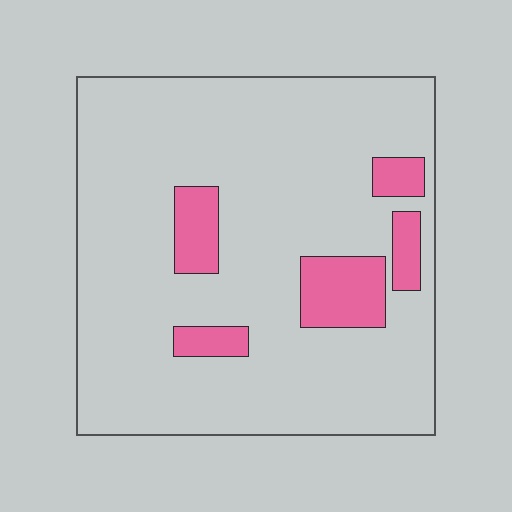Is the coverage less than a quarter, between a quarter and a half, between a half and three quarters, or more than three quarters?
Less than a quarter.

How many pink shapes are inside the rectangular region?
5.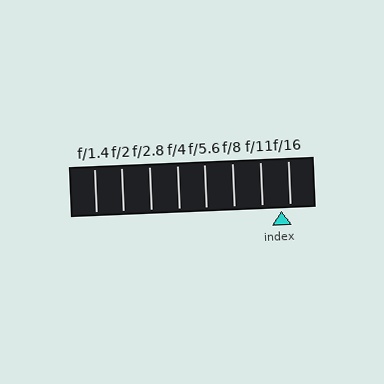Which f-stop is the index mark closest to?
The index mark is closest to f/16.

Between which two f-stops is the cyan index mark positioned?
The index mark is between f/11 and f/16.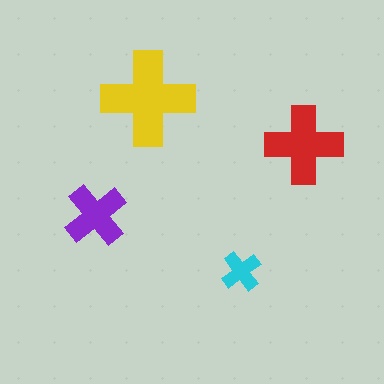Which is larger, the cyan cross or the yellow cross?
The yellow one.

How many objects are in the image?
There are 4 objects in the image.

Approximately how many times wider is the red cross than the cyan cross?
About 2 times wider.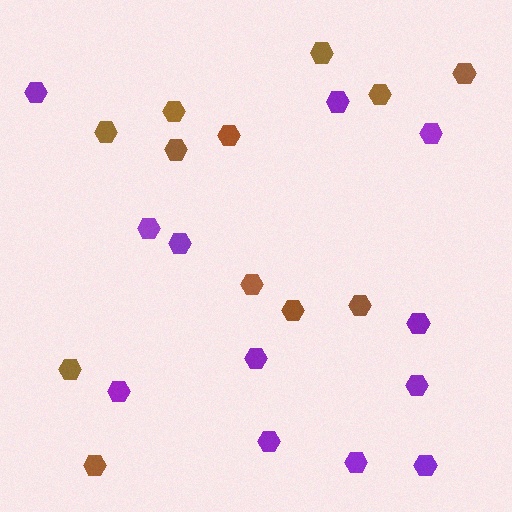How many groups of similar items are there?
There are 2 groups: one group of purple hexagons (12) and one group of brown hexagons (12).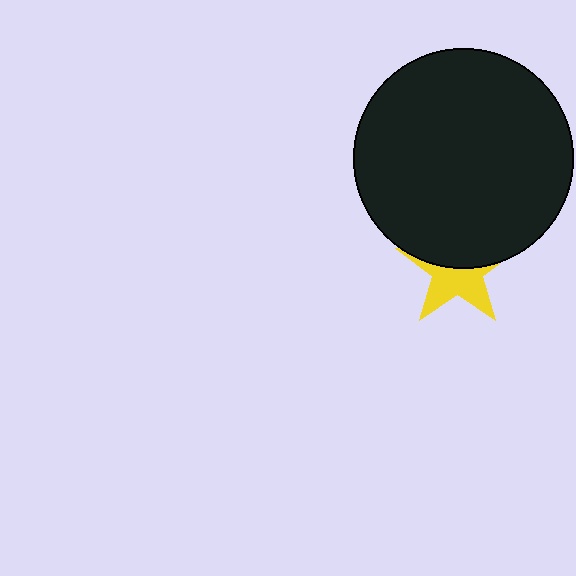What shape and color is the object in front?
The object in front is a black circle.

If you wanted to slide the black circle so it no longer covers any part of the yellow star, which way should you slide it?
Slide it up — that is the most direct way to separate the two shapes.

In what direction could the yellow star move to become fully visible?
The yellow star could move down. That would shift it out from behind the black circle entirely.